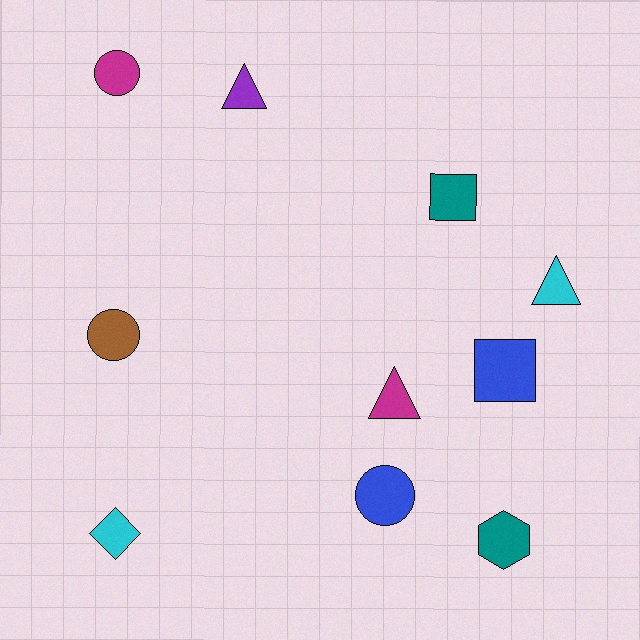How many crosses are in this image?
There are no crosses.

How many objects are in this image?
There are 10 objects.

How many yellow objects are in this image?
There are no yellow objects.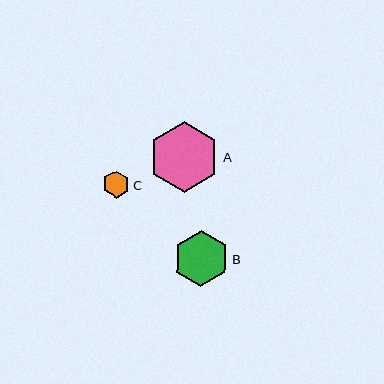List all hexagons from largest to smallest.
From largest to smallest: A, B, C.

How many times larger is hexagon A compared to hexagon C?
Hexagon A is approximately 2.6 times the size of hexagon C.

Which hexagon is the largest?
Hexagon A is the largest with a size of approximately 71 pixels.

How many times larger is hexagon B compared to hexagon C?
Hexagon B is approximately 2.1 times the size of hexagon C.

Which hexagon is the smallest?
Hexagon C is the smallest with a size of approximately 27 pixels.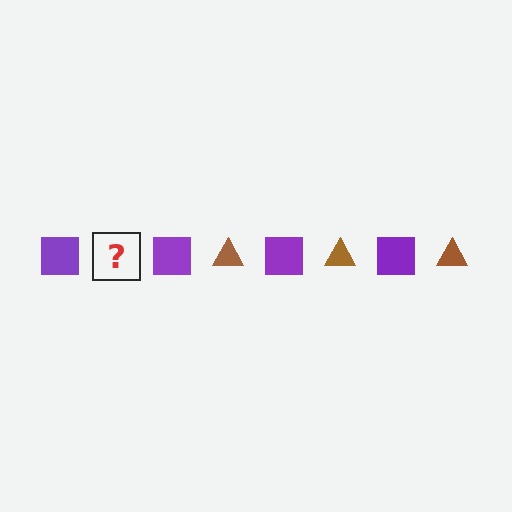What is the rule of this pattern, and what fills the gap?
The rule is that the pattern alternates between purple square and brown triangle. The gap should be filled with a brown triangle.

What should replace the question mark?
The question mark should be replaced with a brown triangle.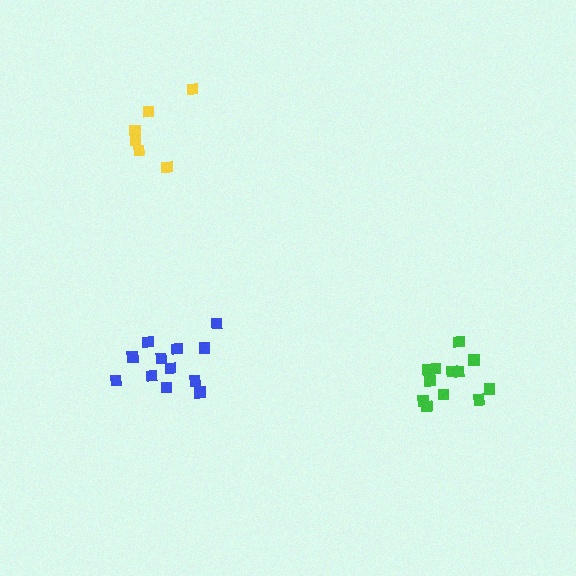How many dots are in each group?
Group 1: 6 dots, Group 2: 12 dots, Group 3: 12 dots (30 total).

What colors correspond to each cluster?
The clusters are colored: yellow, blue, green.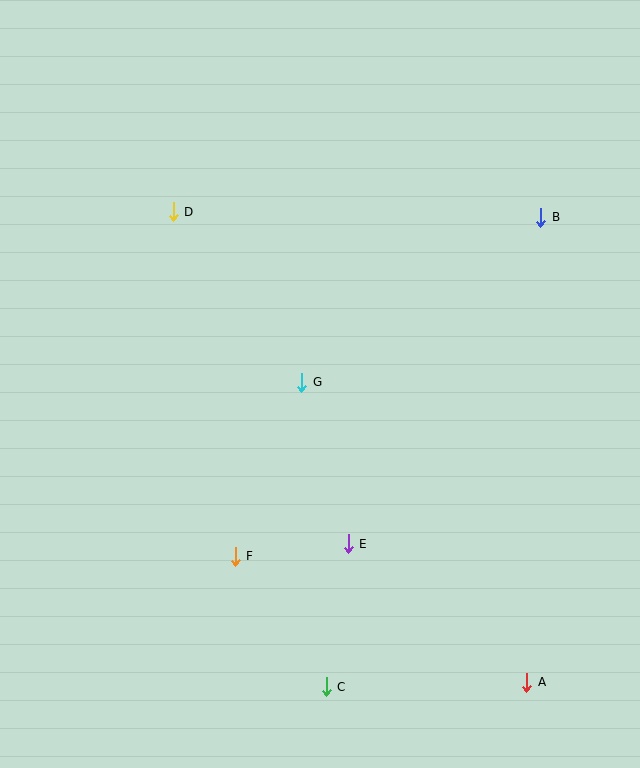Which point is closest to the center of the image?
Point G at (302, 382) is closest to the center.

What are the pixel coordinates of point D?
Point D is at (173, 212).